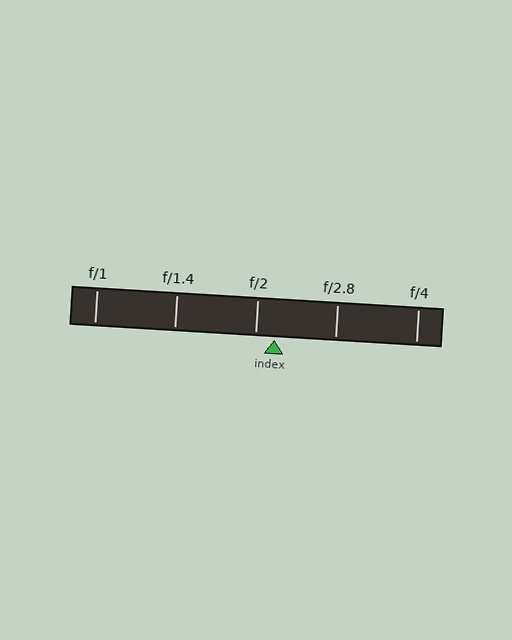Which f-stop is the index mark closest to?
The index mark is closest to f/2.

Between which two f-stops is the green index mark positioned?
The index mark is between f/2 and f/2.8.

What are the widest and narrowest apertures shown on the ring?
The widest aperture shown is f/1 and the narrowest is f/4.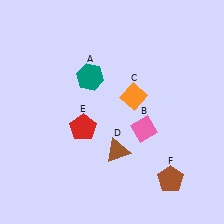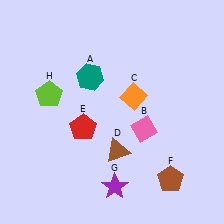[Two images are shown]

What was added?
A purple star (G), a lime pentagon (H) were added in Image 2.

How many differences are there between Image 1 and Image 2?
There are 2 differences between the two images.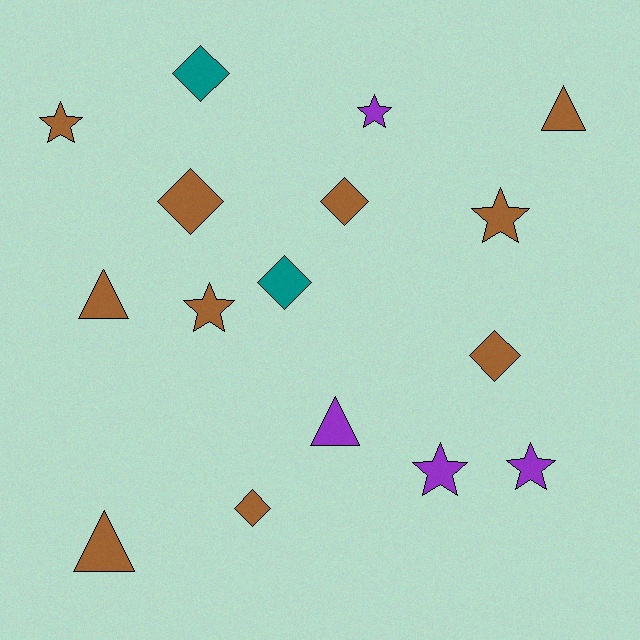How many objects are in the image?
There are 16 objects.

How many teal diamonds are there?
There are 2 teal diamonds.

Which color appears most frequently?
Brown, with 10 objects.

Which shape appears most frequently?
Star, with 6 objects.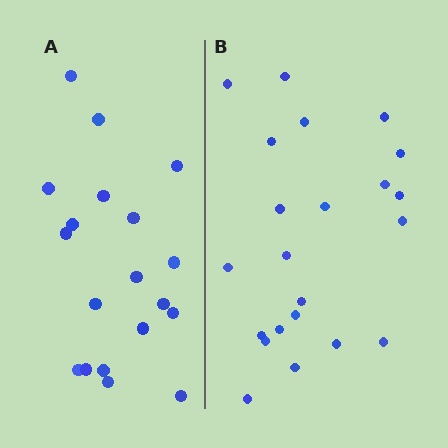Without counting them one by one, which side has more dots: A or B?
Region B (the right region) has more dots.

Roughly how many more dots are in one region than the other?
Region B has just a few more — roughly 2 or 3 more dots than region A.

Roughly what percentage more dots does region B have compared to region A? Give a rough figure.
About 15% more.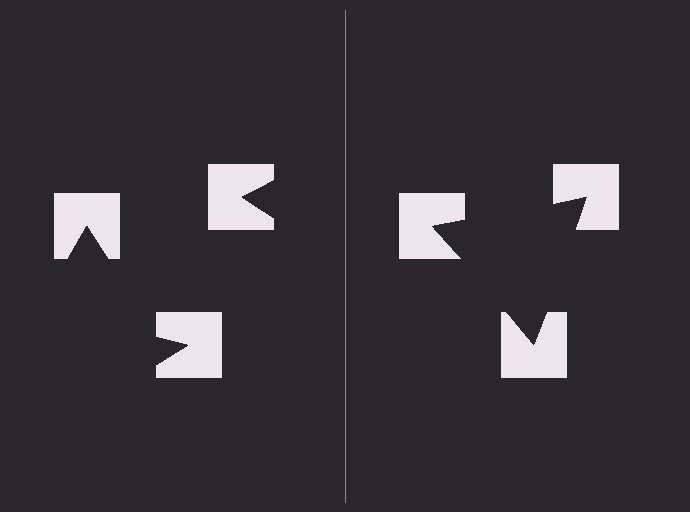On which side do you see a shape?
An illusory triangle appears on the right side. On the left side the wedge cuts are rotated, so no coherent shape forms.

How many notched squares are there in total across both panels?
6 — 3 on each side.